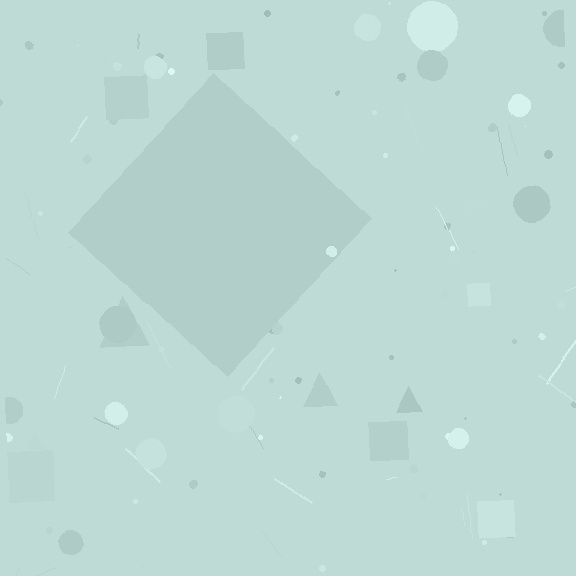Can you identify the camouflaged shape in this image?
The camouflaged shape is a diamond.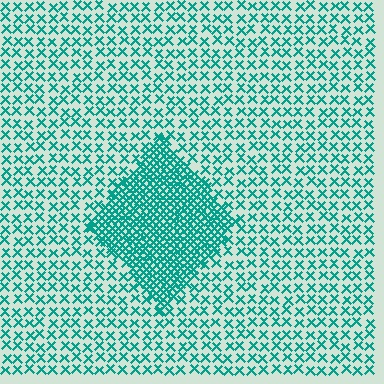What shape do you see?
I see a diamond.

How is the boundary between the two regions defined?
The boundary is defined by a change in element density (approximately 3.0x ratio). All elements are the same color, size, and shape.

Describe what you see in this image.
The image contains small teal elements arranged at two different densities. A diamond-shaped region is visible where the elements are more densely packed than the surrounding area.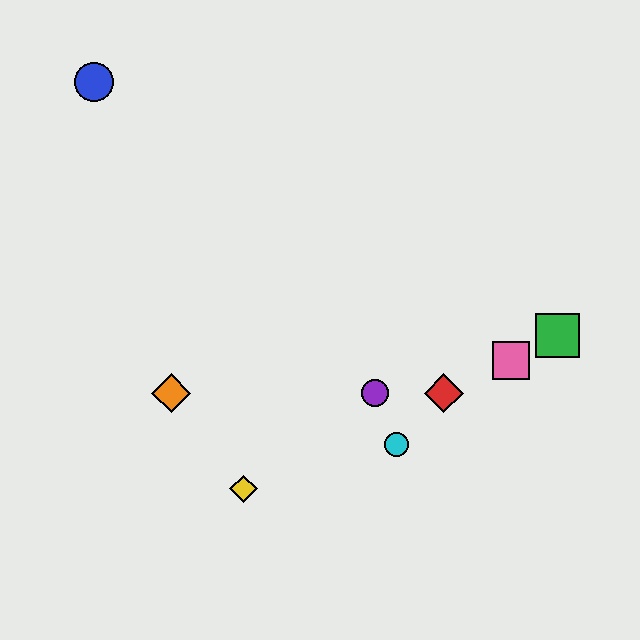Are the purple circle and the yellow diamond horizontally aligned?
No, the purple circle is at y≈393 and the yellow diamond is at y≈489.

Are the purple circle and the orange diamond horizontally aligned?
Yes, both are at y≈393.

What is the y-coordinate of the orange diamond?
The orange diamond is at y≈393.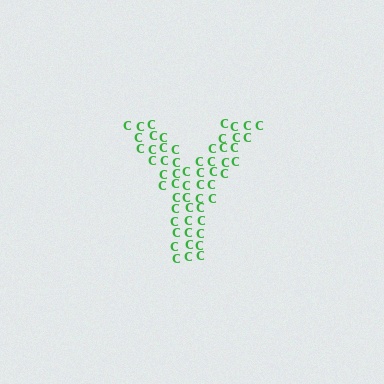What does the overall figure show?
The overall figure shows the letter Y.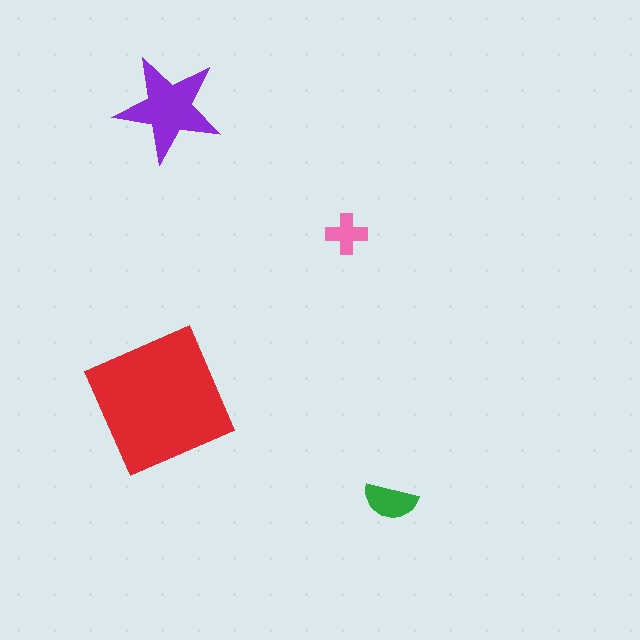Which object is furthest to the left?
The red square is leftmost.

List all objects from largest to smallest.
The red square, the purple star, the green semicircle, the pink cross.